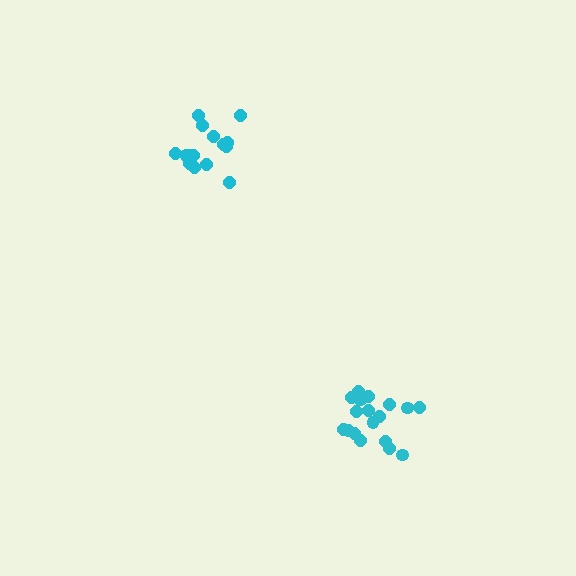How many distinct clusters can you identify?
There are 2 distinct clusters.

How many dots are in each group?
Group 1: 18 dots, Group 2: 15 dots (33 total).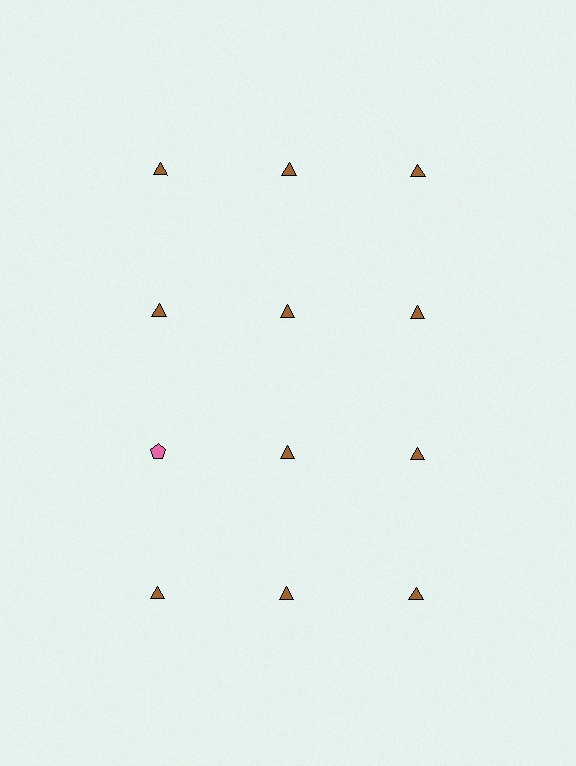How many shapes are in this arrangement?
There are 12 shapes arranged in a grid pattern.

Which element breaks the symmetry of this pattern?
The pink pentagon in the third row, leftmost column breaks the symmetry. All other shapes are brown triangles.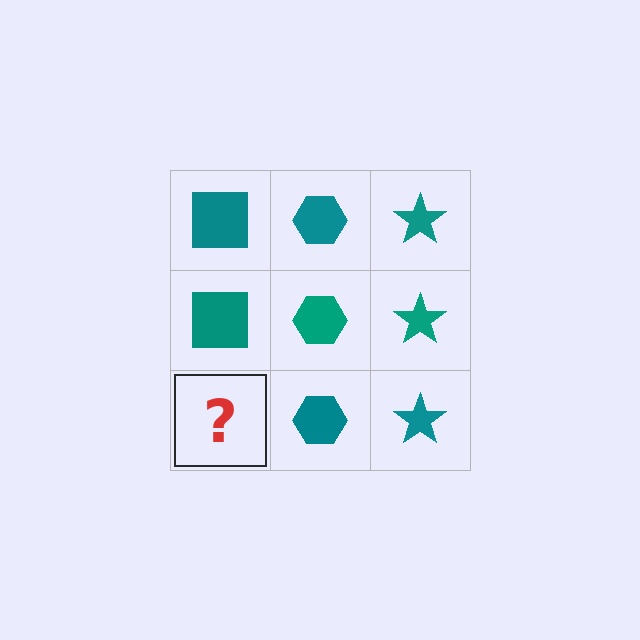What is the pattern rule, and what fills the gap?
The rule is that each column has a consistent shape. The gap should be filled with a teal square.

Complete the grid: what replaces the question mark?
The question mark should be replaced with a teal square.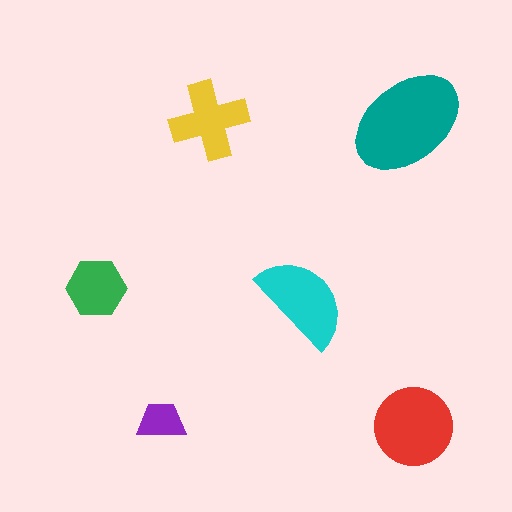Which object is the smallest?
The purple trapezoid.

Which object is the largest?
The teal ellipse.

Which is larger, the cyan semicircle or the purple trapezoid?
The cyan semicircle.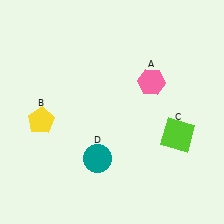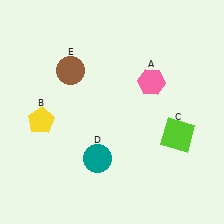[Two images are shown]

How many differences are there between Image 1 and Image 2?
There is 1 difference between the two images.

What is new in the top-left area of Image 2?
A brown circle (E) was added in the top-left area of Image 2.